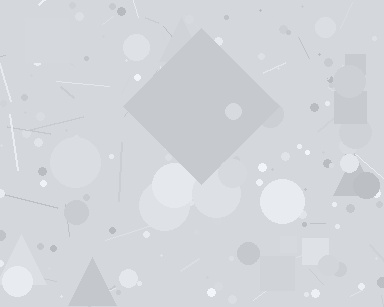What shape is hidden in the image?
A diamond is hidden in the image.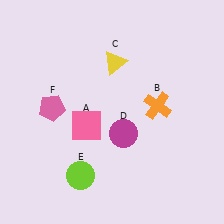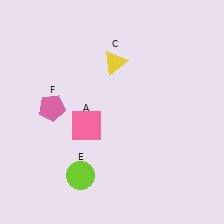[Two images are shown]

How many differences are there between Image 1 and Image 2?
There are 2 differences between the two images.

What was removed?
The orange cross (B), the magenta circle (D) were removed in Image 2.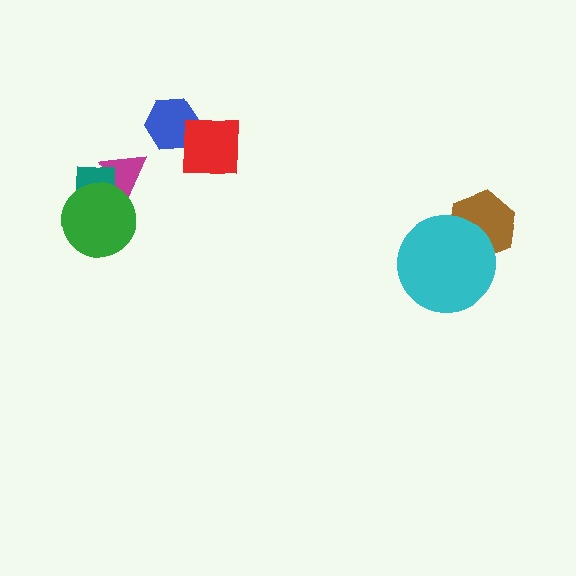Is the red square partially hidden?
No, no other shape covers it.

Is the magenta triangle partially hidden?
Yes, it is partially covered by another shape.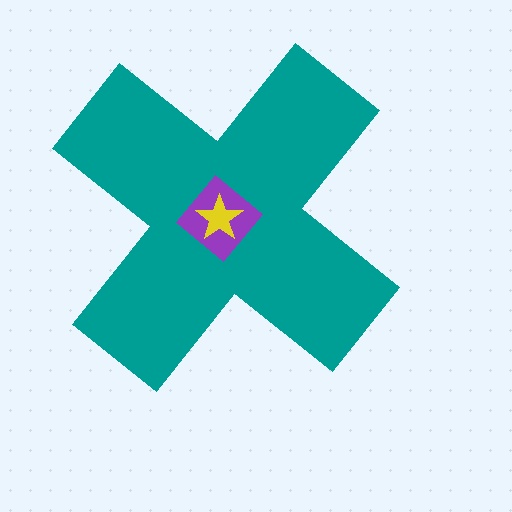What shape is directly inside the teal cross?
The purple diamond.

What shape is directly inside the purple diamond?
The yellow star.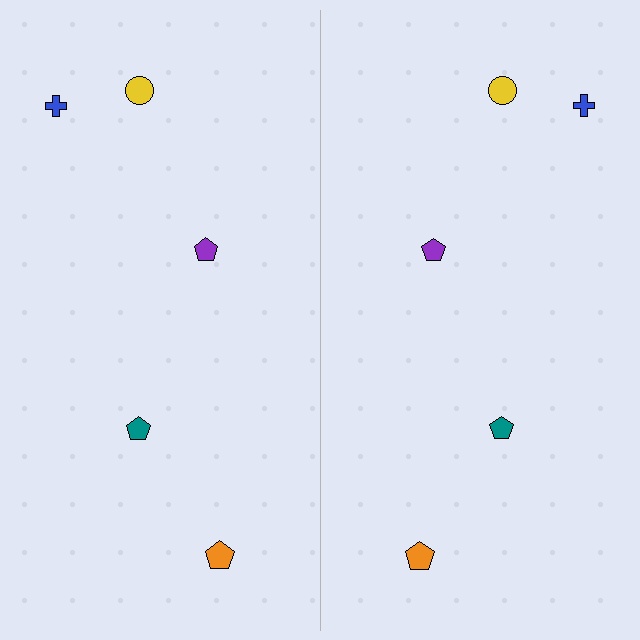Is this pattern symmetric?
Yes, this pattern has bilateral (reflection) symmetry.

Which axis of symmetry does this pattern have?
The pattern has a vertical axis of symmetry running through the center of the image.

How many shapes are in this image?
There are 10 shapes in this image.